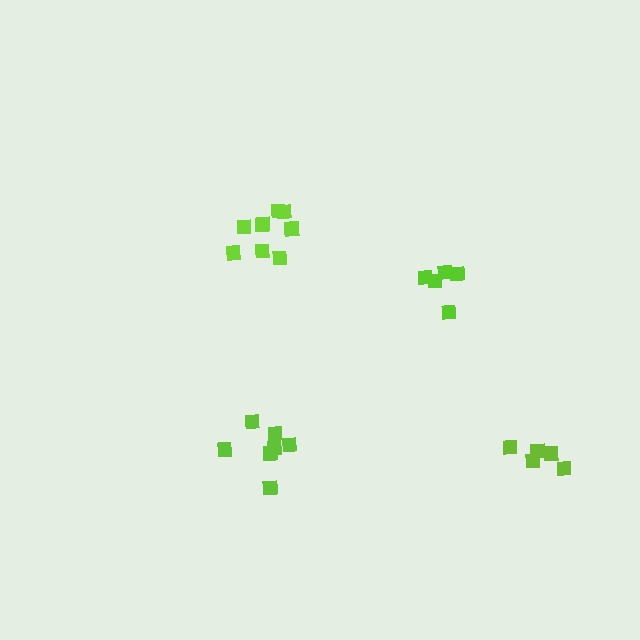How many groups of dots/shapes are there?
There are 4 groups.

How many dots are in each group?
Group 1: 5 dots, Group 2: 9 dots, Group 3: 7 dots, Group 4: 5 dots (26 total).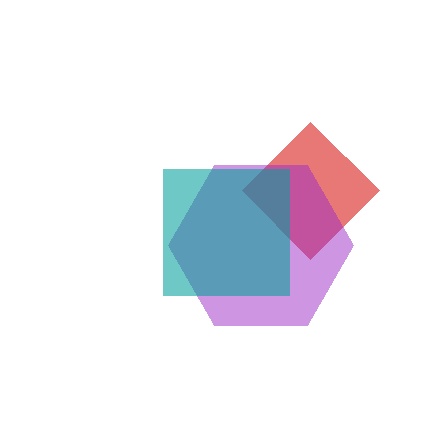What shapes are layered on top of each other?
The layered shapes are: a red diamond, a purple hexagon, a teal square.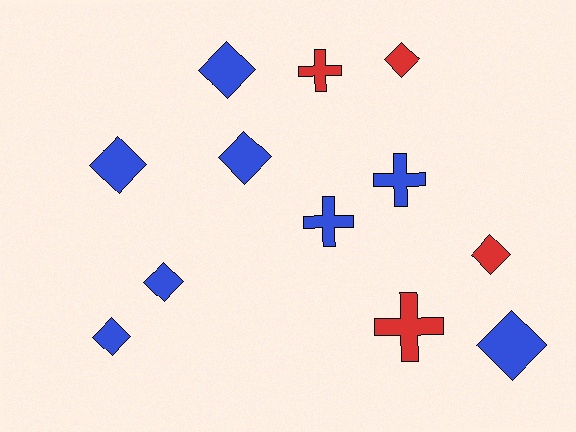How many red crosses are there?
There are 2 red crosses.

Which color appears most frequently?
Blue, with 8 objects.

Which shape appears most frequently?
Diamond, with 8 objects.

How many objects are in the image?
There are 12 objects.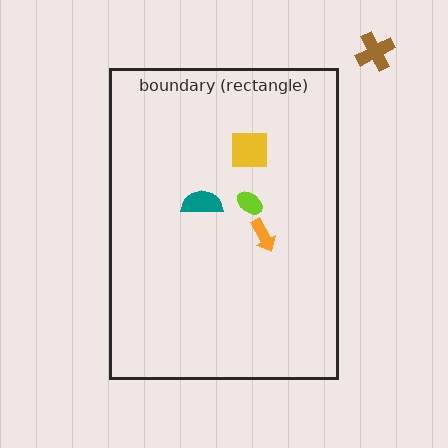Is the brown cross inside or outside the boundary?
Outside.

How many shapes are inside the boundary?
4 inside, 1 outside.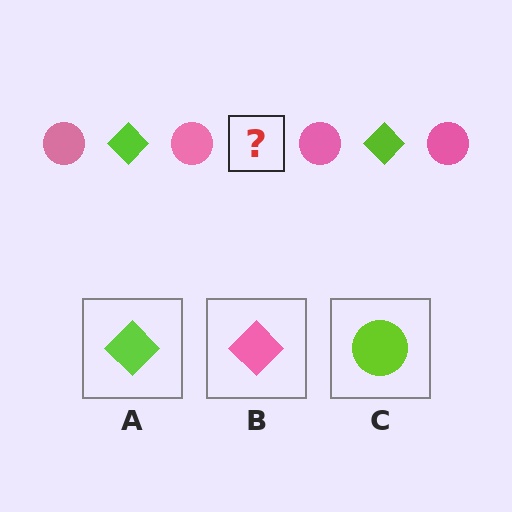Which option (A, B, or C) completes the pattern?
A.